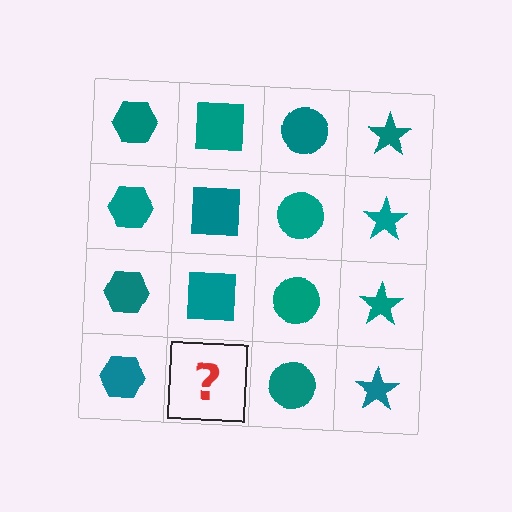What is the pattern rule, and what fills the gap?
The rule is that each column has a consistent shape. The gap should be filled with a teal square.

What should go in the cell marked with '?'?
The missing cell should contain a teal square.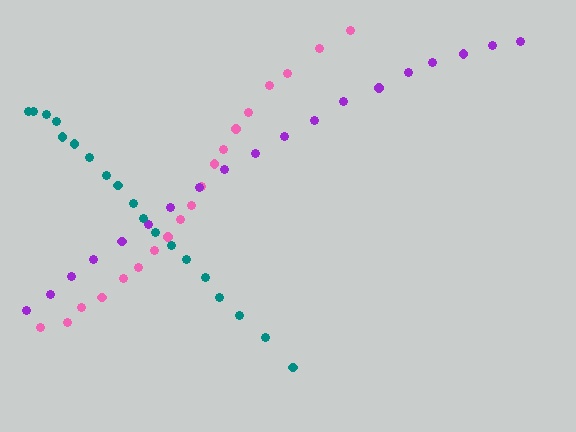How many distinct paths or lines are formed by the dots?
There are 3 distinct paths.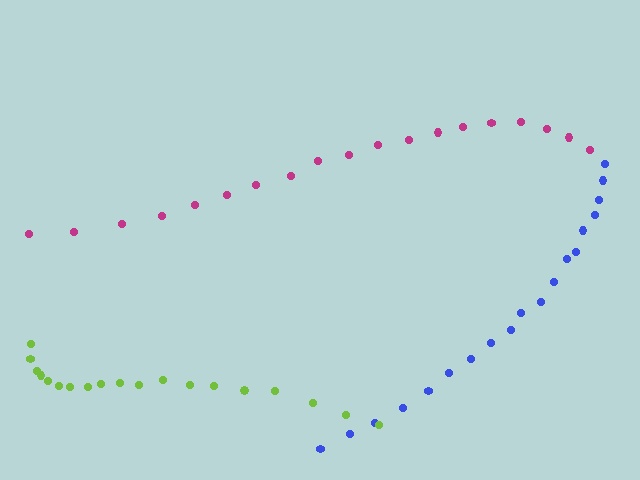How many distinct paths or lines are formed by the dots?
There are 3 distinct paths.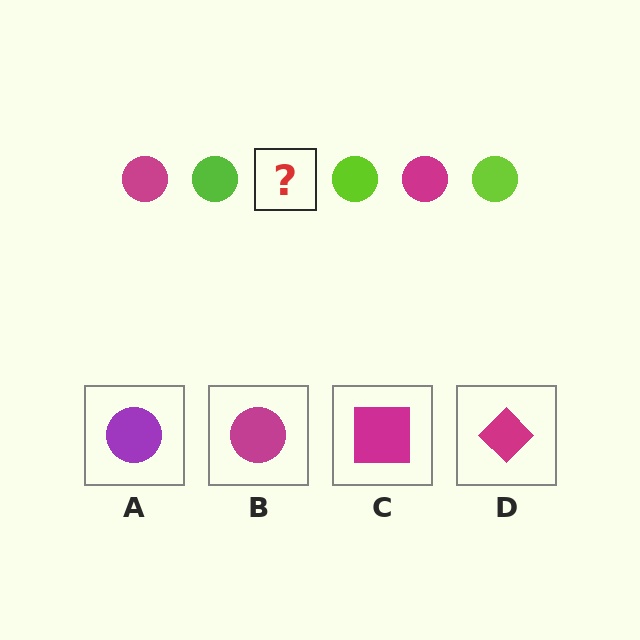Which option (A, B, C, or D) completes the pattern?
B.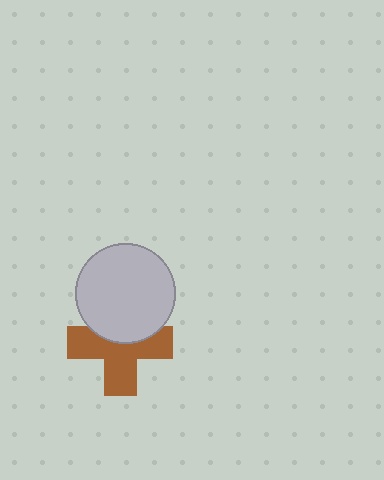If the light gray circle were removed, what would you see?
You would see the complete brown cross.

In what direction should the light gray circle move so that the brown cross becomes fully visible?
The light gray circle should move up. That is the shortest direction to clear the overlap and leave the brown cross fully visible.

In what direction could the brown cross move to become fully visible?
The brown cross could move down. That would shift it out from behind the light gray circle entirely.